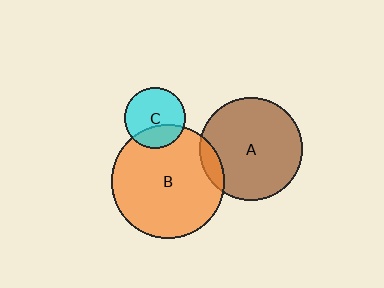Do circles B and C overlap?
Yes.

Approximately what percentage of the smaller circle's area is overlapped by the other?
Approximately 30%.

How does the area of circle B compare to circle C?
Approximately 3.4 times.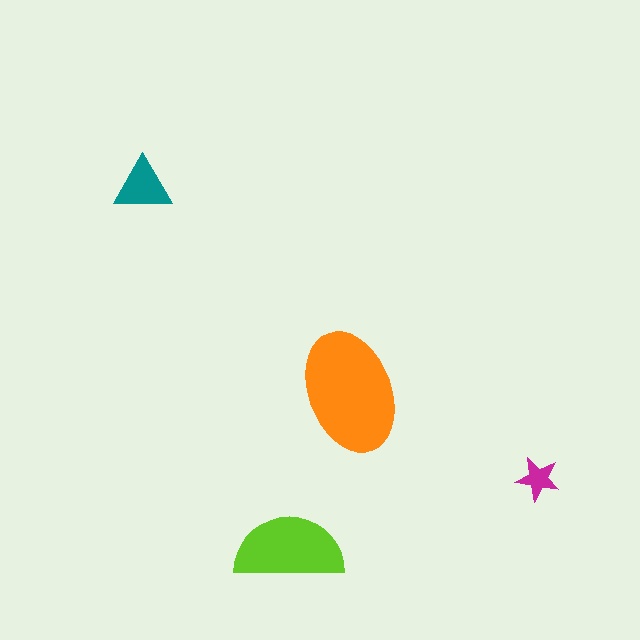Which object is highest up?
The teal triangle is topmost.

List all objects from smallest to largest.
The magenta star, the teal triangle, the lime semicircle, the orange ellipse.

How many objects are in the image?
There are 4 objects in the image.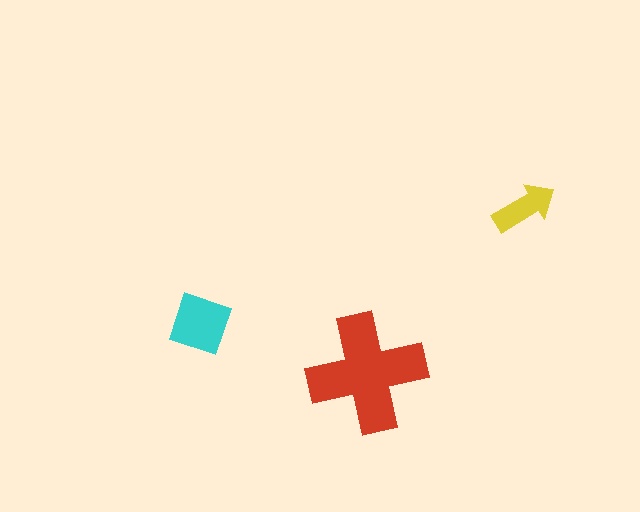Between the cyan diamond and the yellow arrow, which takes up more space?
The cyan diamond.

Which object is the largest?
The red cross.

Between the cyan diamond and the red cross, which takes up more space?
The red cross.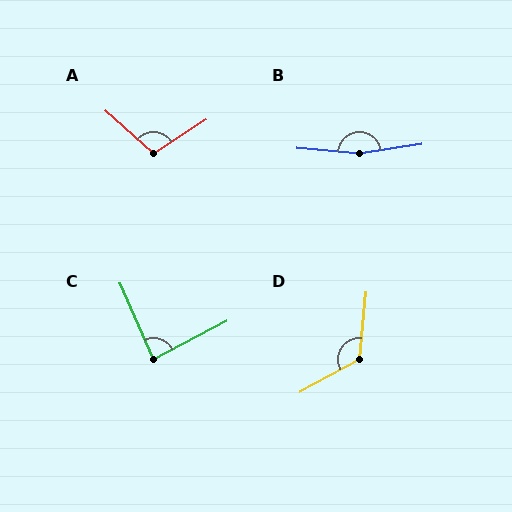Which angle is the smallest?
C, at approximately 87 degrees.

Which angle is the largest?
B, at approximately 166 degrees.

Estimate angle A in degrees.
Approximately 105 degrees.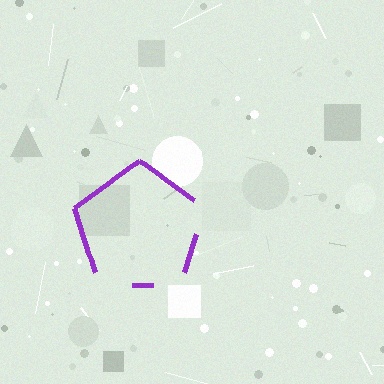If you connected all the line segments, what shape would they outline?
They would outline a pentagon.